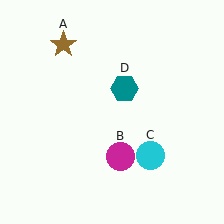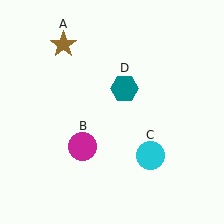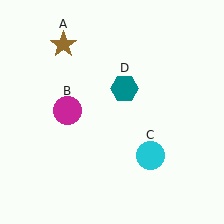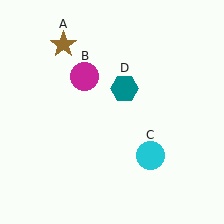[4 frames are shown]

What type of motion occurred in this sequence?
The magenta circle (object B) rotated clockwise around the center of the scene.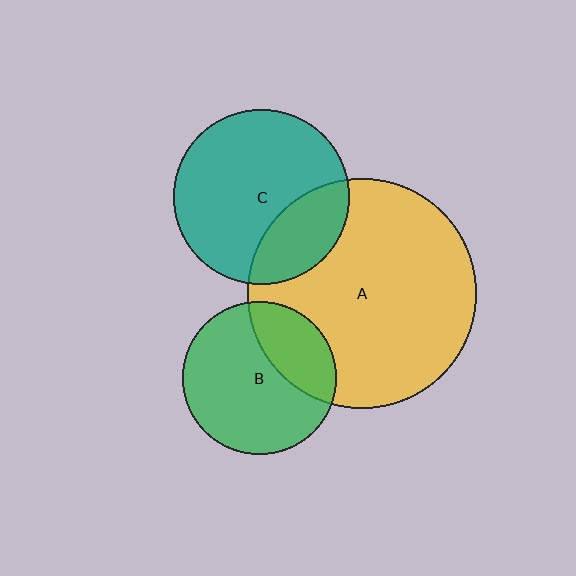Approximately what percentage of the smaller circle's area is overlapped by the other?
Approximately 25%.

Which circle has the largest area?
Circle A (yellow).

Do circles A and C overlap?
Yes.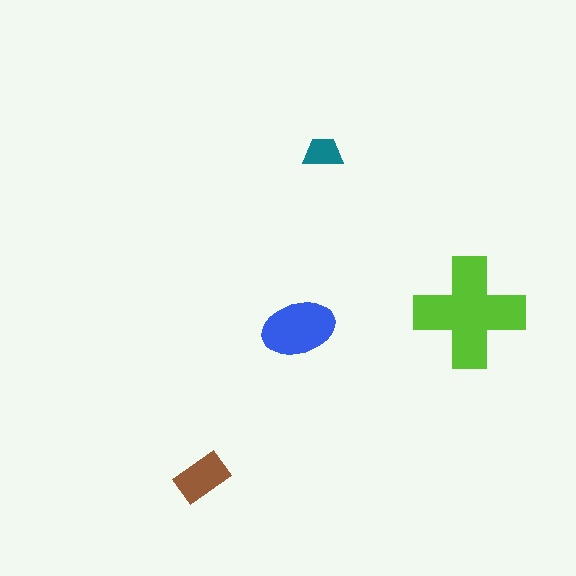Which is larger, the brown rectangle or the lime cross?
The lime cross.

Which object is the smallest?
The teal trapezoid.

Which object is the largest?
The lime cross.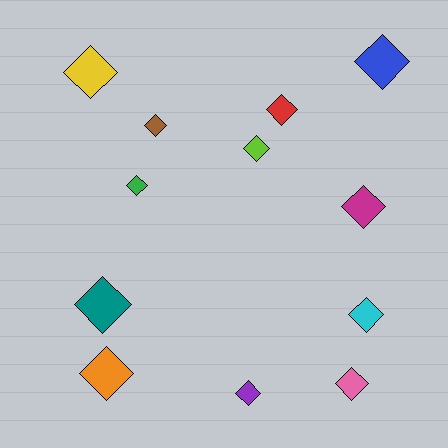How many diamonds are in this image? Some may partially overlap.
There are 12 diamonds.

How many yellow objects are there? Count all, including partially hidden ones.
There is 1 yellow object.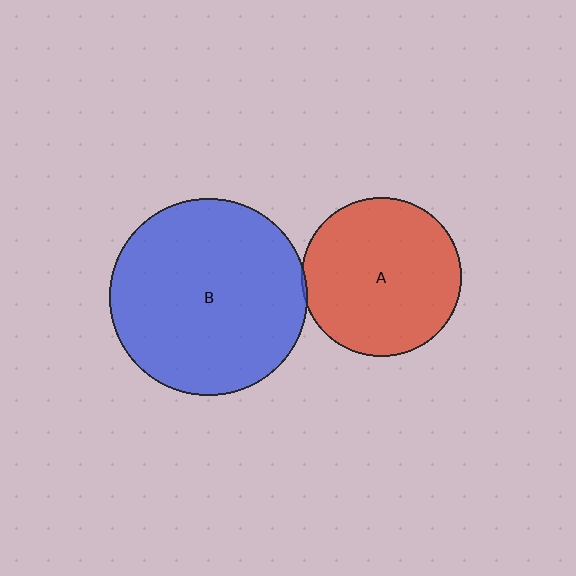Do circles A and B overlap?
Yes.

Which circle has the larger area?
Circle B (blue).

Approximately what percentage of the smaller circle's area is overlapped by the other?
Approximately 5%.